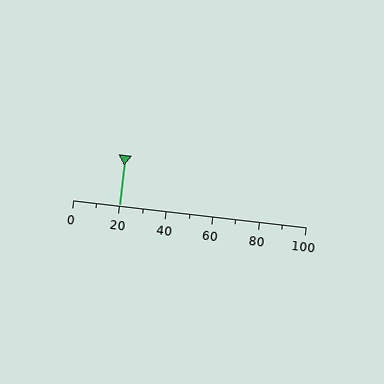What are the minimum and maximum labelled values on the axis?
The axis runs from 0 to 100.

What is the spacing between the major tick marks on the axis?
The major ticks are spaced 20 apart.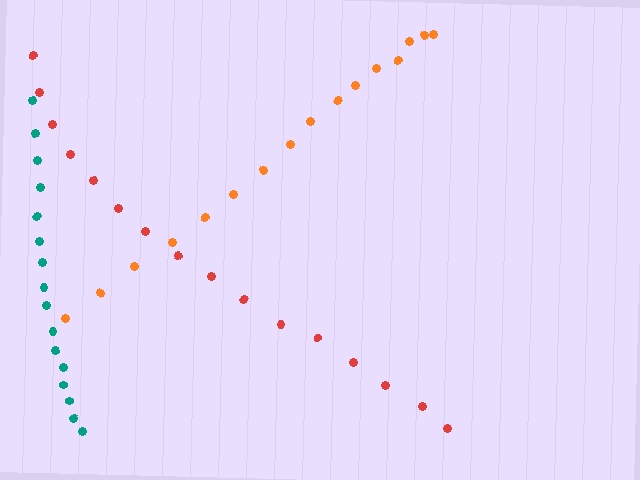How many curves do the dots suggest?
There are 3 distinct paths.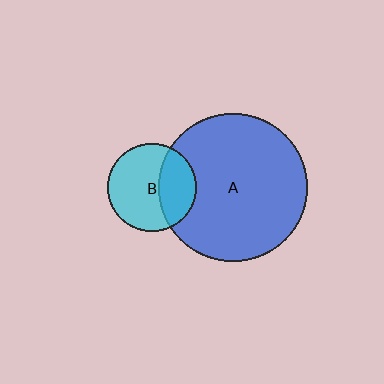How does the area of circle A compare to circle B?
Approximately 2.8 times.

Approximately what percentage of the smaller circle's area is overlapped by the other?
Approximately 35%.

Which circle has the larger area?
Circle A (blue).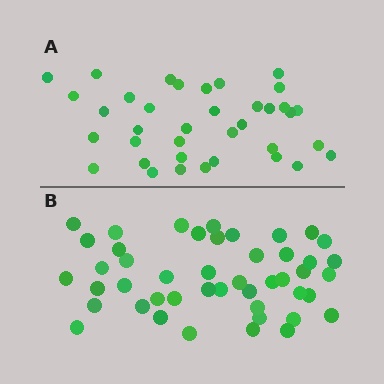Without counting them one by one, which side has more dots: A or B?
Region B (the bottom region) has more dots.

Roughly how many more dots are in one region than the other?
Region B has roughly 8 or so more dots than region A.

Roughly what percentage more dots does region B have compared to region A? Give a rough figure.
About 25% more.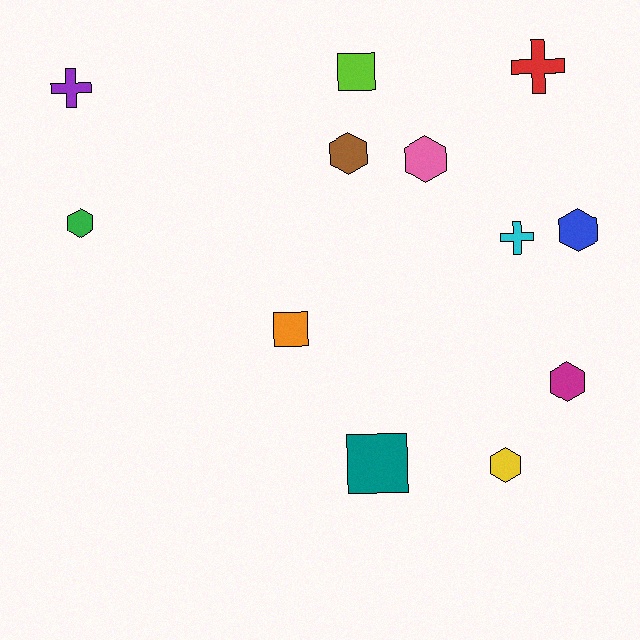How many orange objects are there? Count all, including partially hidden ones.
There is 1 orange object.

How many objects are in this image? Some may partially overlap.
There are 12 objects.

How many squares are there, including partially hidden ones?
There are 3 squares.